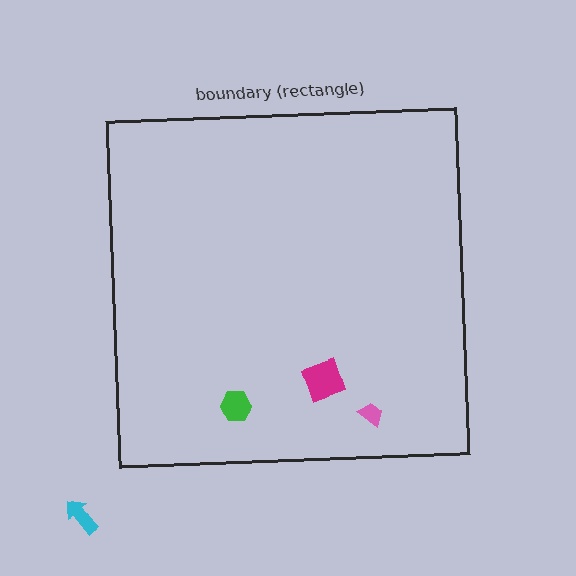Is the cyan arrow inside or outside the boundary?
Outside.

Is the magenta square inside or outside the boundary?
Inside.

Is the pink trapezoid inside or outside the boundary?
Inside.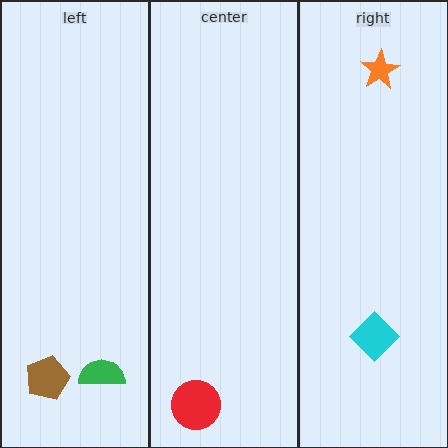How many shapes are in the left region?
2.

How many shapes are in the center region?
1.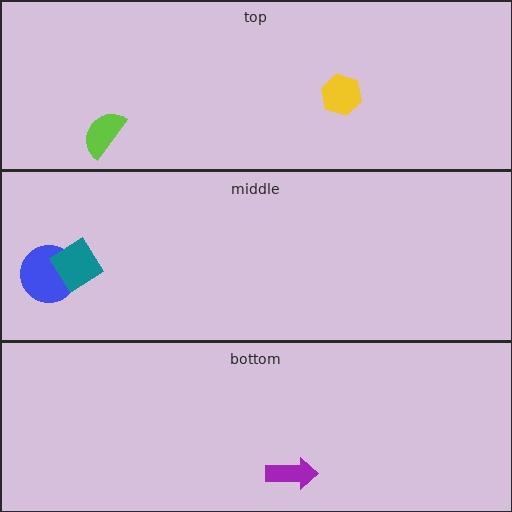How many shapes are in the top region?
2.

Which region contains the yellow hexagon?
The top region.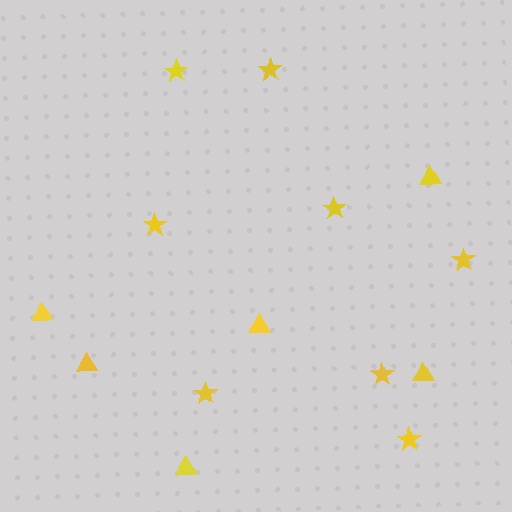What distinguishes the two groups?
There are 2 groups: one group of triangles (6) and one group of stars (8).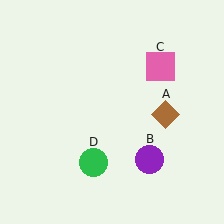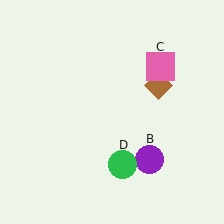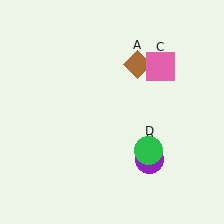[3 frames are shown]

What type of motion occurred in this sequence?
The brown diamond (object A), green circle (object D) rotated counterclockwise around the center of the scene.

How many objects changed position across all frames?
2 objects changed position: brown diamond (object A), green circle (object D).